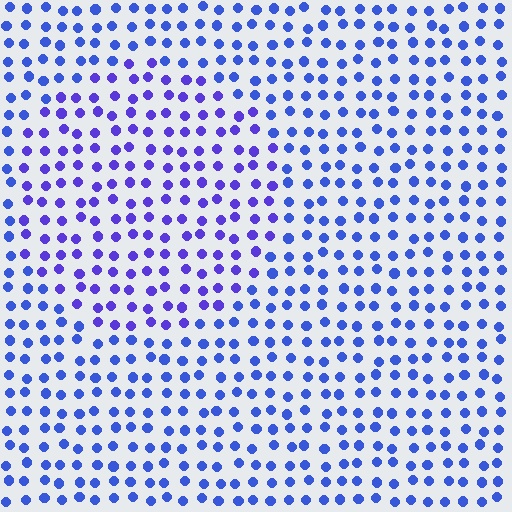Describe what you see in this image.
The image is filled with small blue elements in a uniform arrangement. A circle-shaped region is visible where the elements are tinted to a slightly different hue, forming a subtle color boundary.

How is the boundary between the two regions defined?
The boundary is defined purely by a slight shift in hue (about 24 degrees). Spacing, size, and orientation are identical on both sides.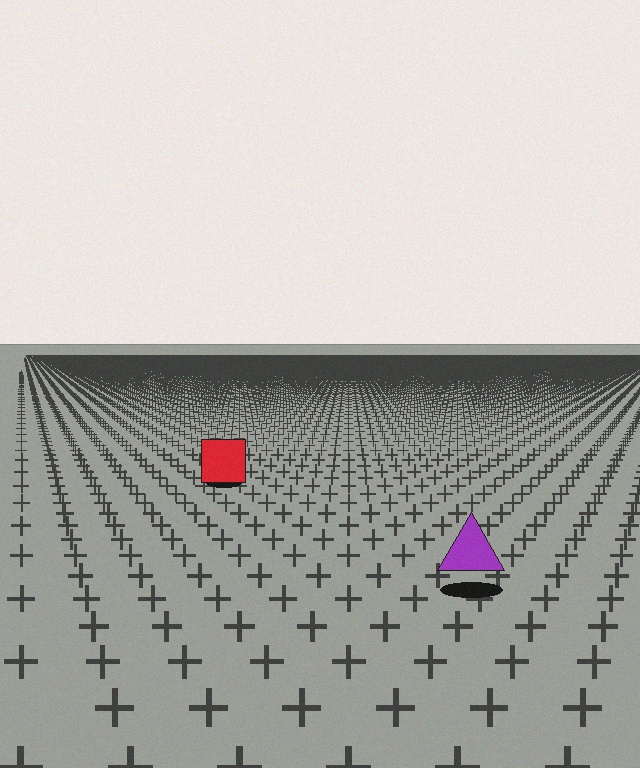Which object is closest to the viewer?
The purple triangle is closest. The texture marks near it are larger and more spread out.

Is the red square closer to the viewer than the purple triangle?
No. The purple triangle is closer — you can tell from the texture gradient: the ground texture is coarser near it.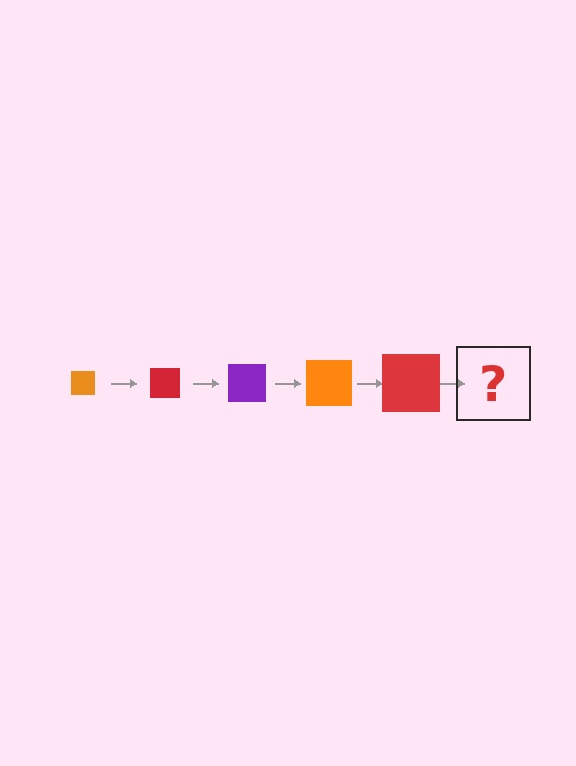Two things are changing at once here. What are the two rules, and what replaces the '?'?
The two rules are that the square grows larger each step and the color cycles through orange, red, and purple. The '?' should be a purple square, larger than the previous one.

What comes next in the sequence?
The next element should be a purple square, larger than the previous one.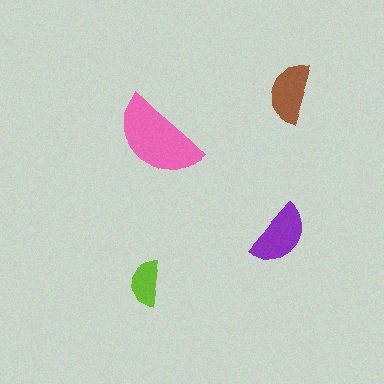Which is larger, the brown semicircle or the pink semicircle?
The pink one.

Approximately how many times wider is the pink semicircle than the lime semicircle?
About 2 times wider.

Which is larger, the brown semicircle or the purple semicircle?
The purple one.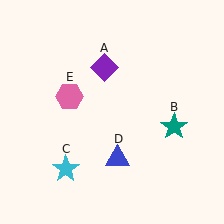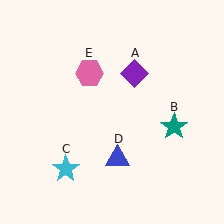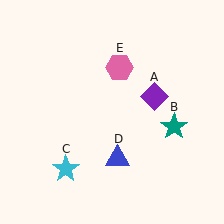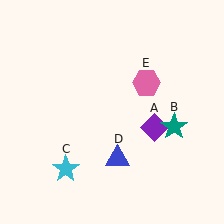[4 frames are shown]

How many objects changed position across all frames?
2 objects changed position: purple diamond (object A), pink hexagon (object E).